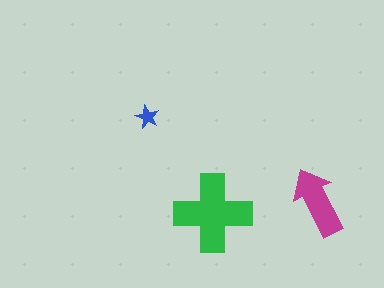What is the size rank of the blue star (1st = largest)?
3rd.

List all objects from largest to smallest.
The green cross, the magenta arrow, the blue star.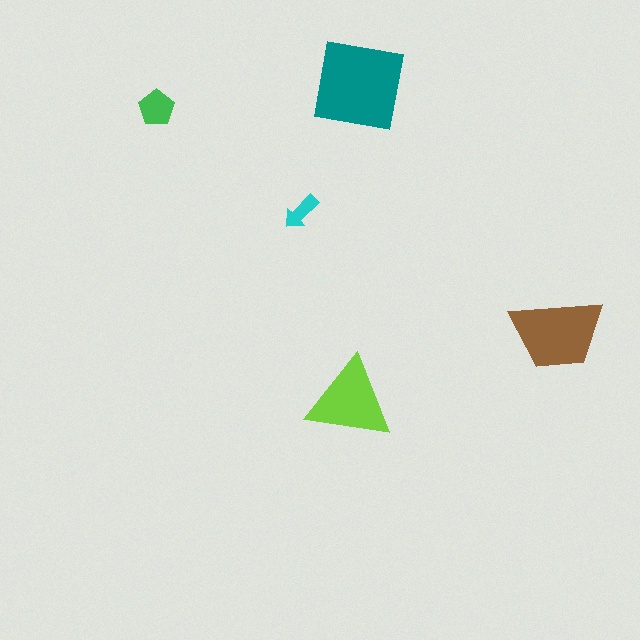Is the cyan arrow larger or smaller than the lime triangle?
Smaller.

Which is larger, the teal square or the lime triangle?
The teal square.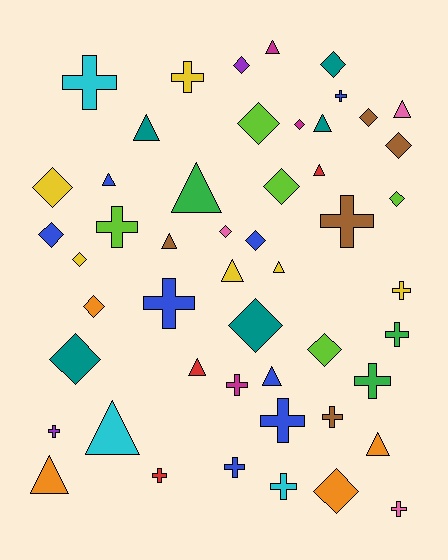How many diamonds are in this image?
There are 18 diamonds.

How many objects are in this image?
There are 50 objects.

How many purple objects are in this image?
There are 2 purple objects.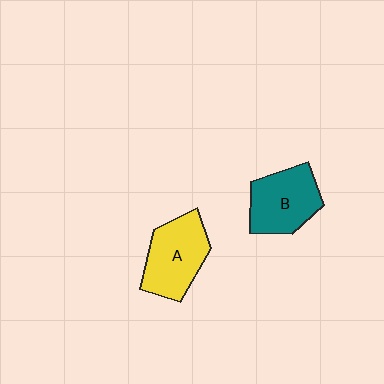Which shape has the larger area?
Shape A (yellow).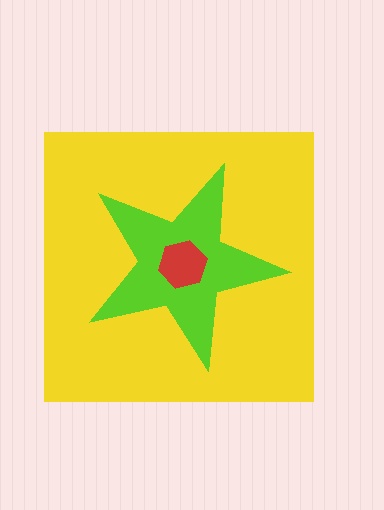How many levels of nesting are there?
3.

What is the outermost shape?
The yellow square.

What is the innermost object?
The red hexagon.